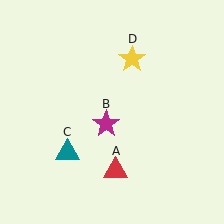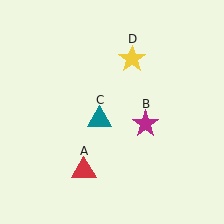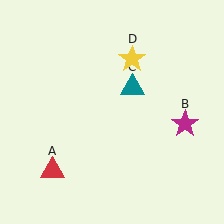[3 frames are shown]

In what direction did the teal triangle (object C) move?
The teal triangle (object C) moved up and to the right.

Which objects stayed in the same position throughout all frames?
Yellow star (object D) remained stationary.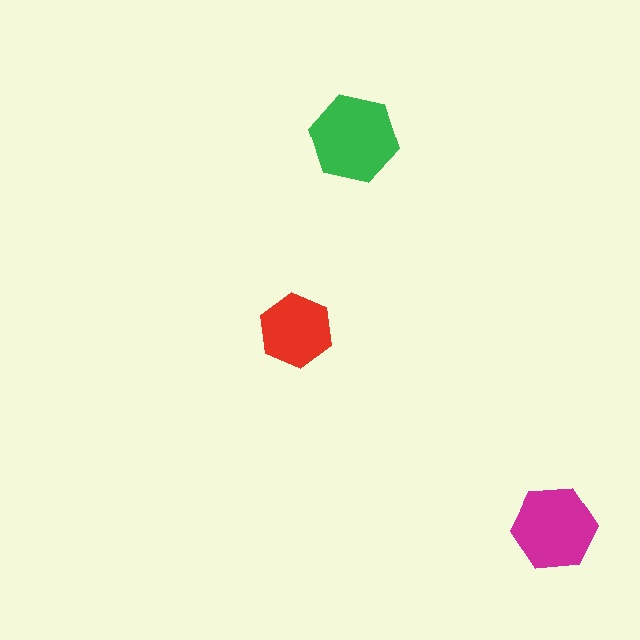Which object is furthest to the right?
The magenta hexagon is rightmost.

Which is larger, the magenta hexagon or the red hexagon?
The magenta one.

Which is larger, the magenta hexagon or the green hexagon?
The green one.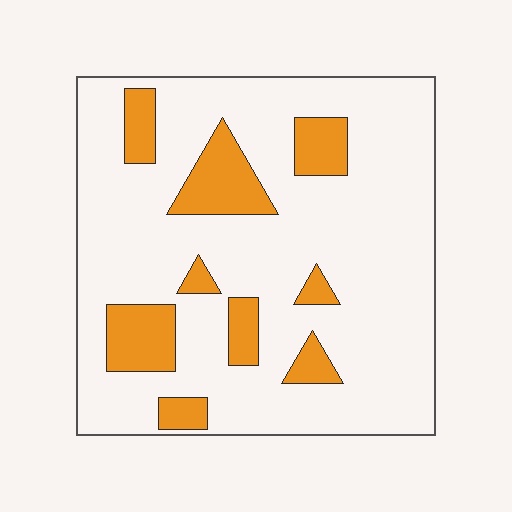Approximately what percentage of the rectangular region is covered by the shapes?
Approximately 20%.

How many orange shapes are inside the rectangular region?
9.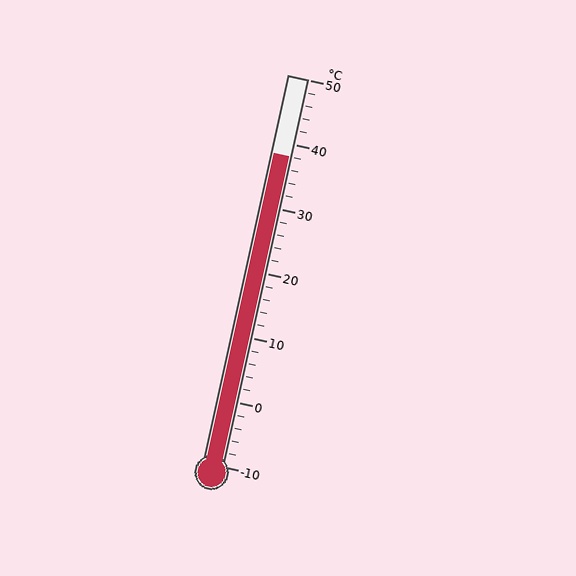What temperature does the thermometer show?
The thermometer shows approximately 38°C.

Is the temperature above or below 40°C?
The temperature is below 40°C.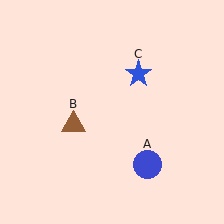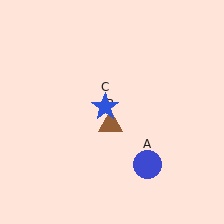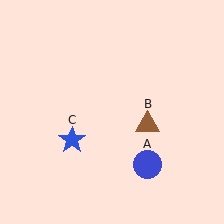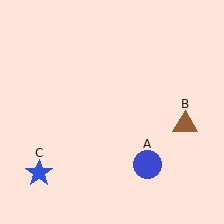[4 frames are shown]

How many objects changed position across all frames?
2 objects changed position: brown triangle (object B), blue star (object C).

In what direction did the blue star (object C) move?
The blue star (object C) moved down and to the left.